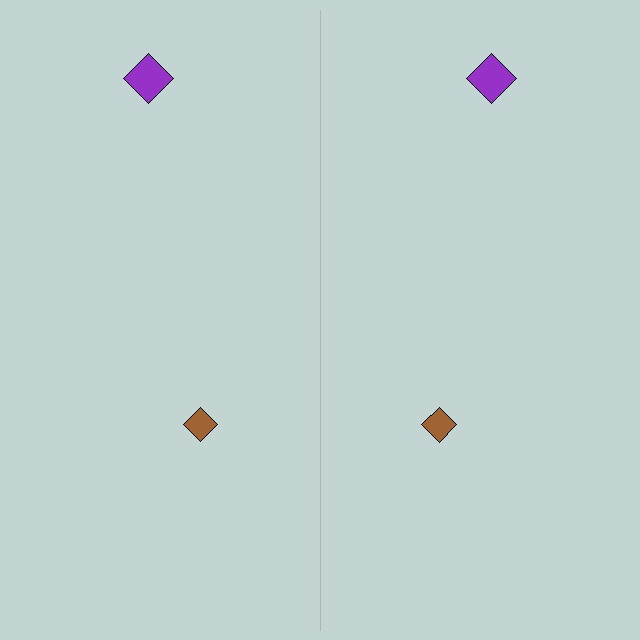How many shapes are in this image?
There are 4 shapes in this image.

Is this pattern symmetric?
Yes, this pattern has bilateral (reflection) symmetry.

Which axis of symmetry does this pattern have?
The pattern has a vertical axis of symmetry running through the center of the image.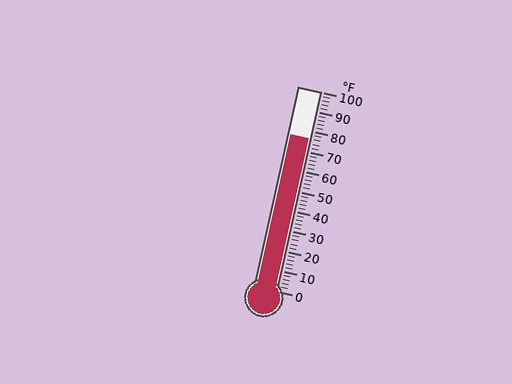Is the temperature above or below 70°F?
The temperature is above 70°F.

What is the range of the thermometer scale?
The thermometer scale ranges from 0°F to 100°F.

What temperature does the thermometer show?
The thermometer shows approximately 76°F.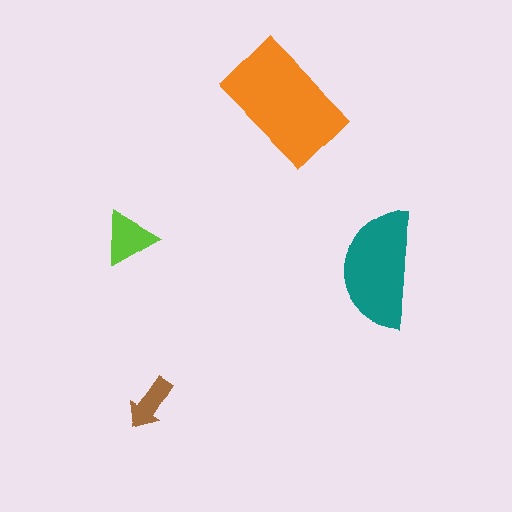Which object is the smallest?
The brown arrow.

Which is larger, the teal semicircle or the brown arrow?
The teal semicircle.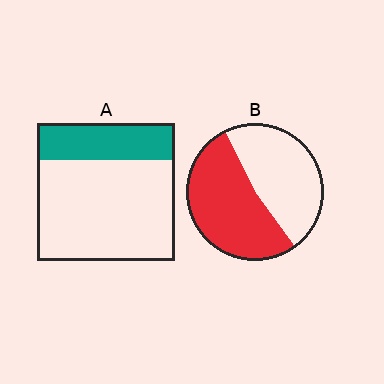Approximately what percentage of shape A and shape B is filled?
A is approximately 25% and B is approximately 55%.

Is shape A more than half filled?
No.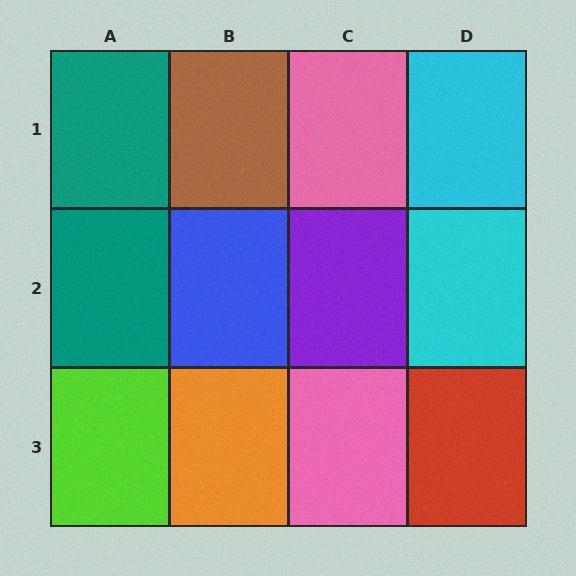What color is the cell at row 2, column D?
Cyan.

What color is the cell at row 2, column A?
Teal.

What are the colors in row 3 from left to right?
Lime, orange, pink, red.